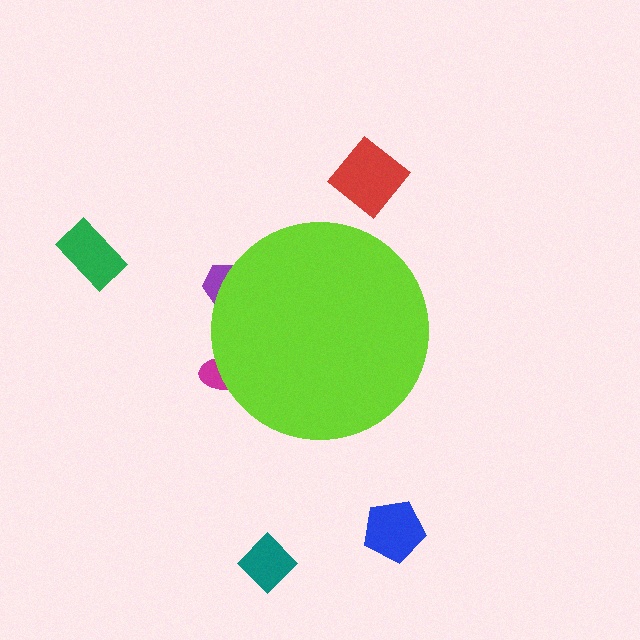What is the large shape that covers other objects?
A lime circle.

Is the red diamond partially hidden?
No, the red diamond is fully visible.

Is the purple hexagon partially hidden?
Yes, the purple hexagon is partially hidden behind the lime circle.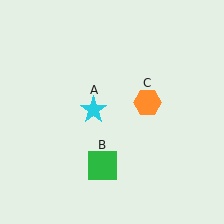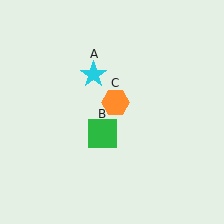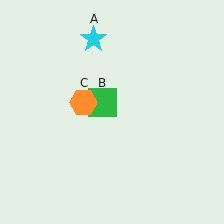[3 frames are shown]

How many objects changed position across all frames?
3 objects changed position: cyan star (object A), green square (object B), orange hexagon (object C).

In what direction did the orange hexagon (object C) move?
The orange hexagon (object C) moved left.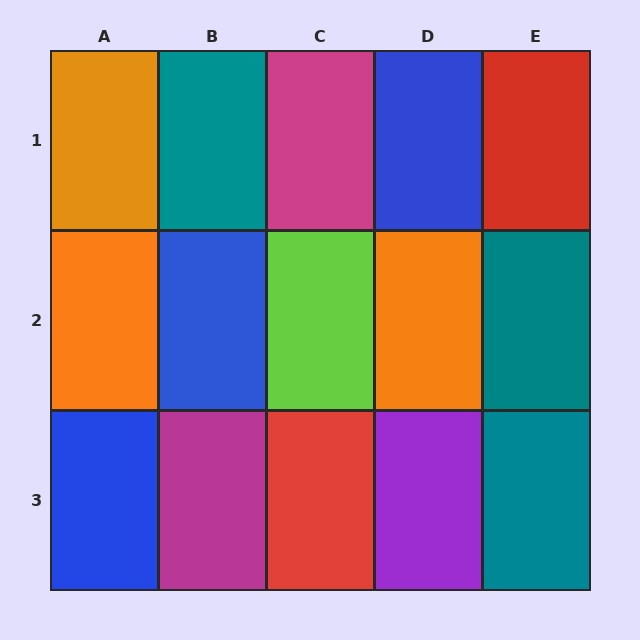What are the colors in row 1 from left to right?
Orange, teal, magenta, blue, red.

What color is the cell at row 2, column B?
Blue.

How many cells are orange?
3 cells are orange.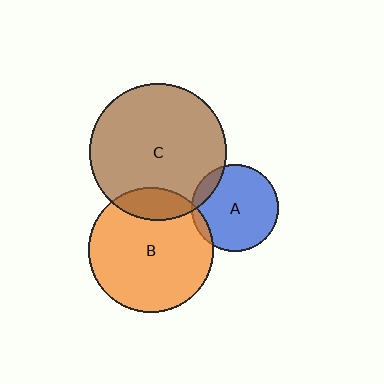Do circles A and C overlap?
Yes.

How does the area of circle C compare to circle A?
Approximately 2.5 times.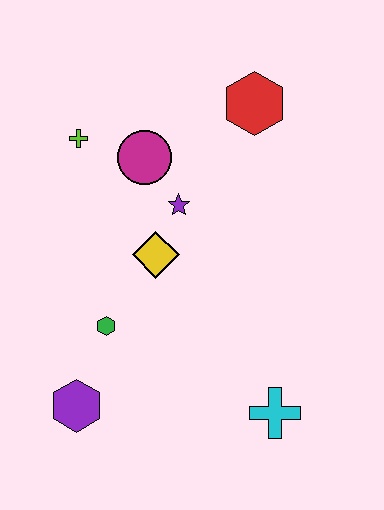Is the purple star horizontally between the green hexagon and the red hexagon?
Yes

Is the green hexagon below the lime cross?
Yes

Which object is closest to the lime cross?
The magenta circle is closest to the lime cross.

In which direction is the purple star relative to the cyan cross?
The purple star is above the cyan cross.